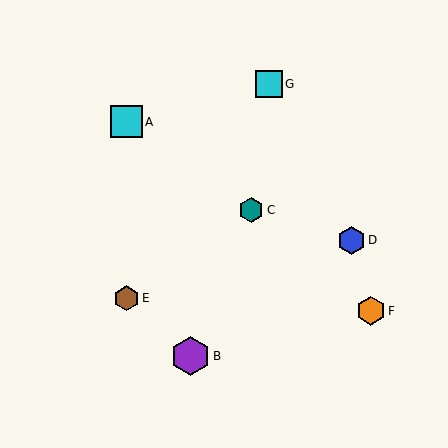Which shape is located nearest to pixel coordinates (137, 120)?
The cyan square (labeled A) at (127, 122) is nearest to that location.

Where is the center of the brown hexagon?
The center of the brown hexagon is at (127, 298).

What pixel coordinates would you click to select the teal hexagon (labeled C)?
Click at (251, 210) to select the teal hexagon C.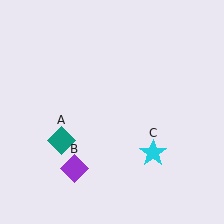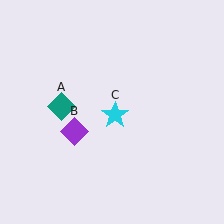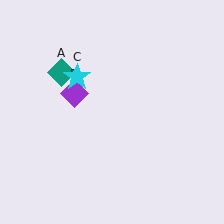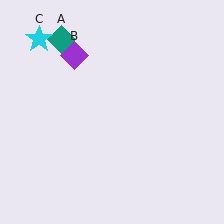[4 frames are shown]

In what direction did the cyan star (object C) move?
The cyan star (object C) moved up and to the left.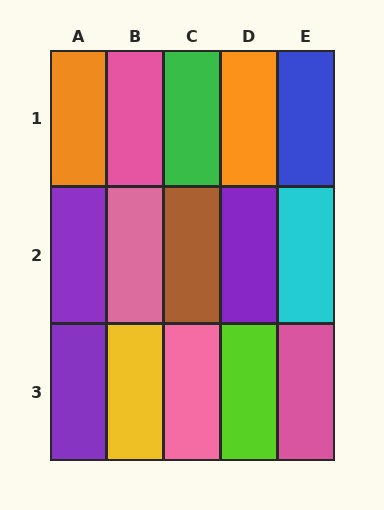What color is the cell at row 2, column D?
Purple.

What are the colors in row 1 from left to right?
Orange, pink, green, orange, blue.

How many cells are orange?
2 cells are orange.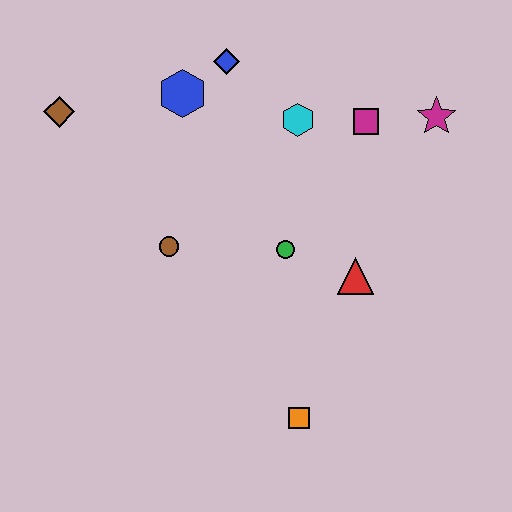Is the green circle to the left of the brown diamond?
No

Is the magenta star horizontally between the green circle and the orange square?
No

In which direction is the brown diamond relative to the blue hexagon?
The brown diamond is to the left of the blue hexagon.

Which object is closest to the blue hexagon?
The blue diamond is closest to the blue hexagon.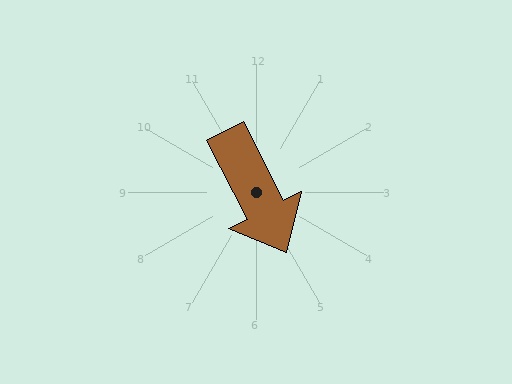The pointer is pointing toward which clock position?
Roughly 5 o'clock.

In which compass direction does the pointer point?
Southeast.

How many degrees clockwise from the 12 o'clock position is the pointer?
Approximately 153 degrees.